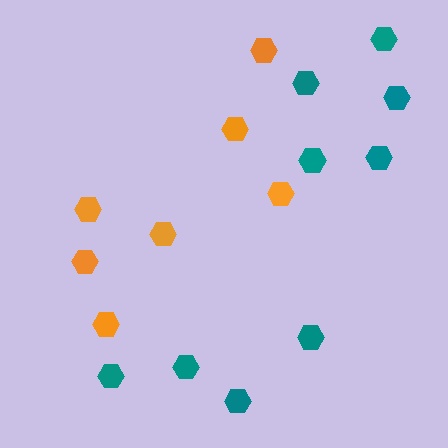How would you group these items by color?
There are 2 groups: one group of teal hexagons (9) and one group of orange hexagons (7).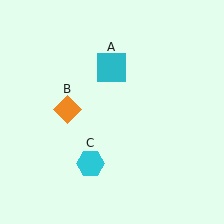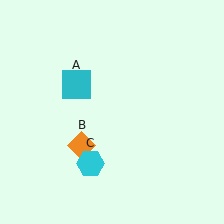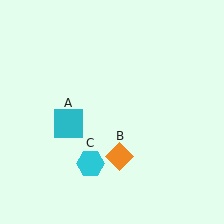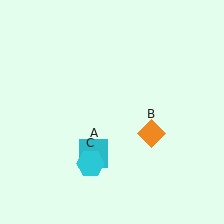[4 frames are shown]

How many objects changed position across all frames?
2 objects changed position: cyan square (object A), orange diamond (object B).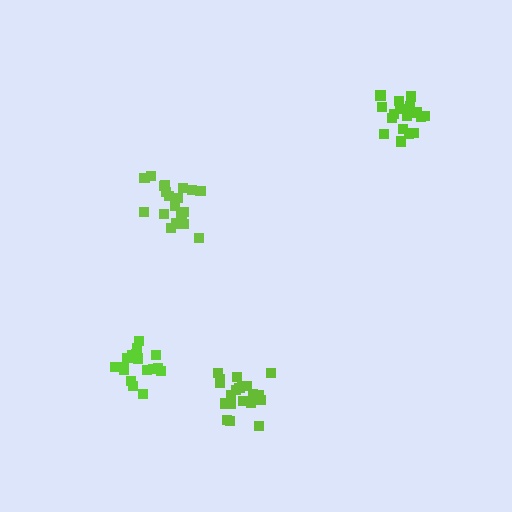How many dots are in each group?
Group 1: 20 dots, Group 2: 17 dots, Group 3: 20 dots, Group 4: 18 dots (75 total).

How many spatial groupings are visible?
There are 4 spatial groupings.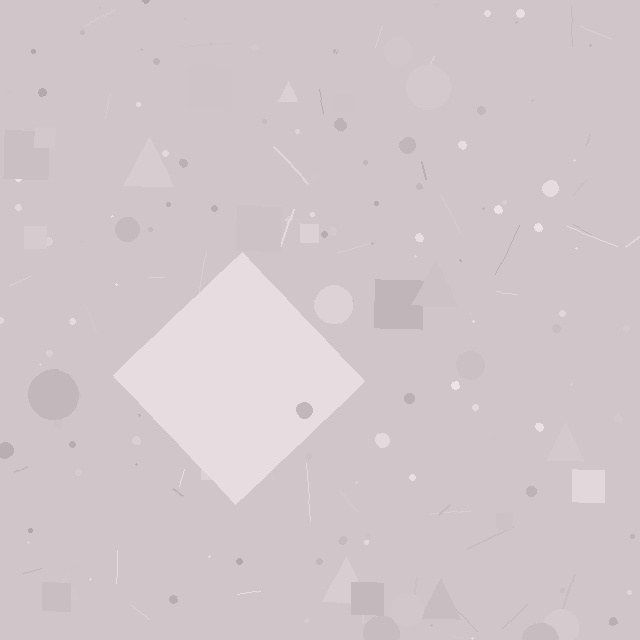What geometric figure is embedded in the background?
A diamond is embedded in the background.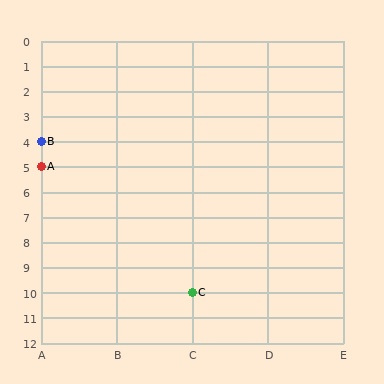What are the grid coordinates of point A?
Point A is at grid coordinates (A, 5).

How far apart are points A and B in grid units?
Points A and B are 1 row apart.